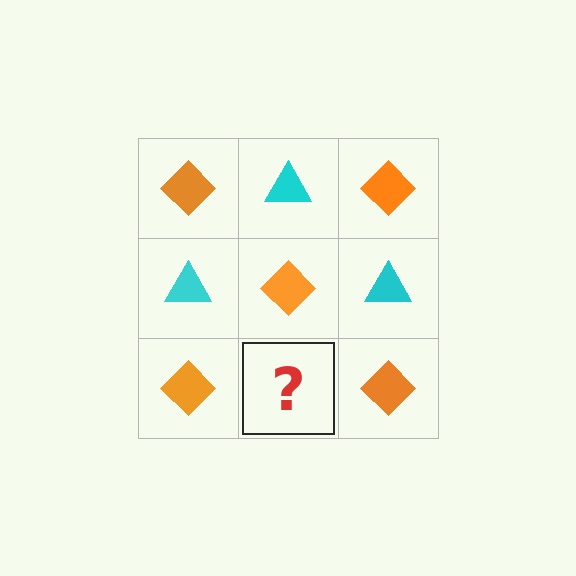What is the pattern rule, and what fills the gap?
The rule is that it alternates orange diamond and cyan triangle in a checkerboard pattern. The gap should be filled with a cyan triangle.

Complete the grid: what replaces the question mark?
The question mark should be replaced with a cyan triangle.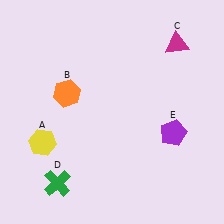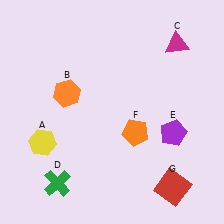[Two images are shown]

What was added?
An orange pentagon (F), a red square (G) were added in Image 2.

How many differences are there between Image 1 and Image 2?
There are 2 differences between the two images.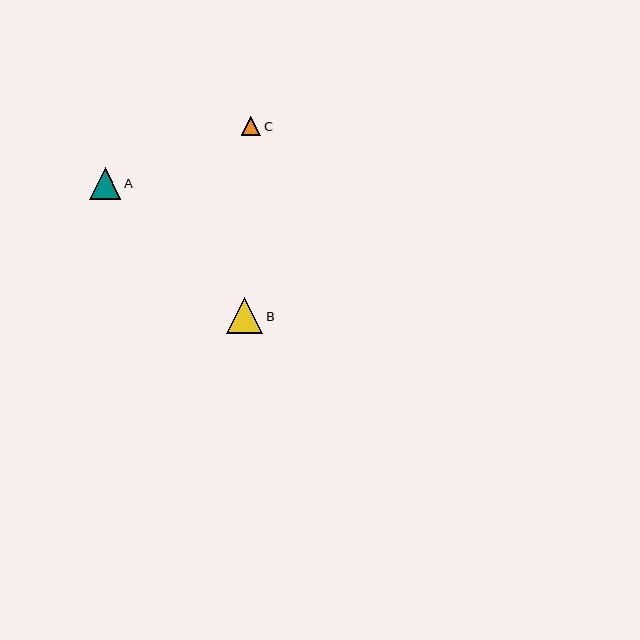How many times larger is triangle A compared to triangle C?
Triangle A is approximately 1.6 times the size of triangle C.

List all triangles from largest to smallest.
From largest to smallest: B, A, C.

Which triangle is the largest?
Triangle B is the largest with a size of approximately 36 pixels.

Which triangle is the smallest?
Triangle C is the smallest with a size of approximately 20 pixels.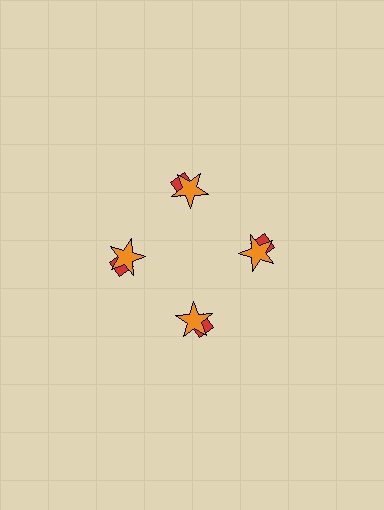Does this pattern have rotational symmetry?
Yes, this pattern has 4-fold rotational symmetry. It looks the same after rotating 90 degrees around the center.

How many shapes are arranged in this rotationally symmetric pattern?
There are 8 shapes, arranged in 4 groups of 2.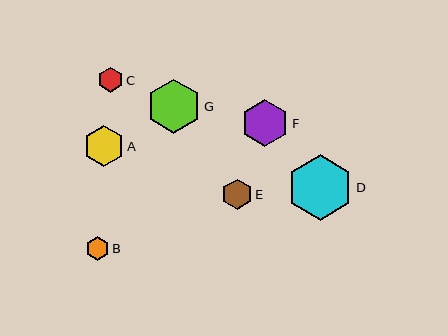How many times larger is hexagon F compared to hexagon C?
Hexagon F is approximately 1.9 times the size of hexagon C.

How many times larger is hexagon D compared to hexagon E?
Hexagon D is approximately 2.2 times the size of hexagon E.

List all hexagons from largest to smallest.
From largest to smallest: D, G, F, A, E, C, B.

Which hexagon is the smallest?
Hexagon B is the smallest with a size of approximately 24 pixels.